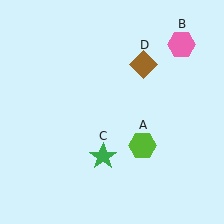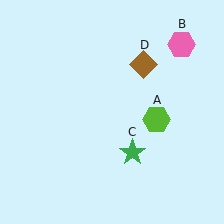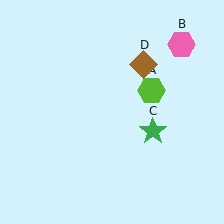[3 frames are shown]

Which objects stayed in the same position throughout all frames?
Pink hexagon (object B) and brown diamond (object D) remained stationary.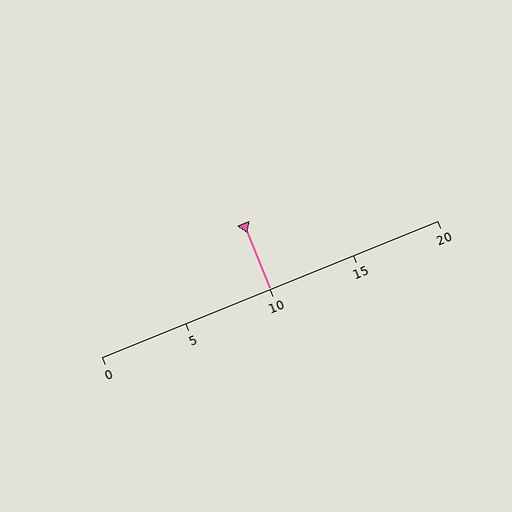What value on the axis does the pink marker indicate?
The marker indicates approximately 10.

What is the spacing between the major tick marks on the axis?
The major ticks are spaced 5 apart.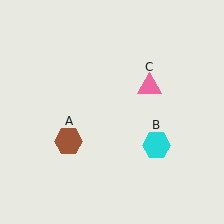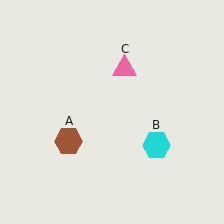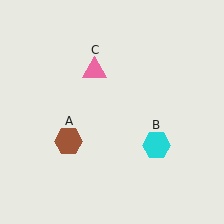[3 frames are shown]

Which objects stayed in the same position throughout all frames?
Brown hexagon (object A) and cyan hexagon (object B) remained stationary.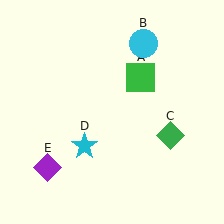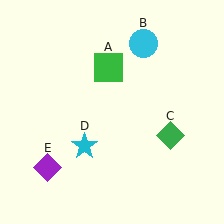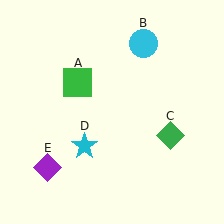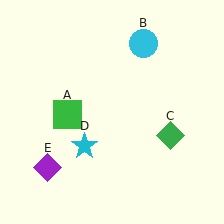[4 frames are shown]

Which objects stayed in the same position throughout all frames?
Cyan circle (object B) and green diamond (object C) and cyan star (object D) and purple diamond (object E) remained stationary.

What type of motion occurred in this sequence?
The green square (object A) rotated counterclockwise around the center of the scene.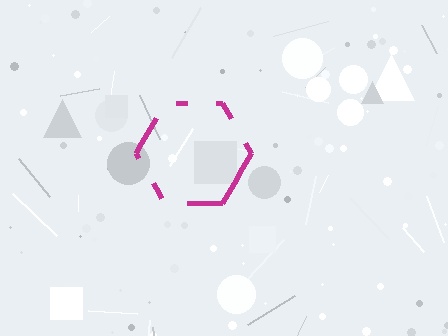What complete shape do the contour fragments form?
The contour fragments form a hexagon.